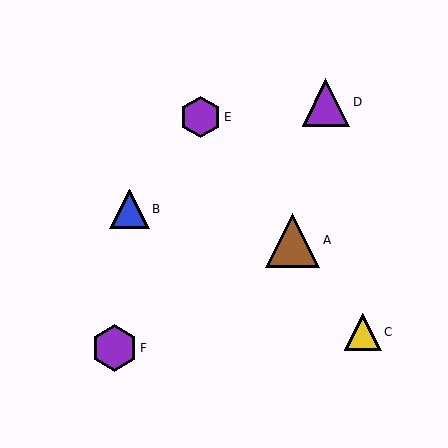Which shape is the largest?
The brown triangle (labeled A) is the largest.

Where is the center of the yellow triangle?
The center of the yellow triangle is at (363, 332).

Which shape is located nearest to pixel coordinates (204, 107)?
The purple hexagon (labeled E) at (201, 117) is nearest to that location.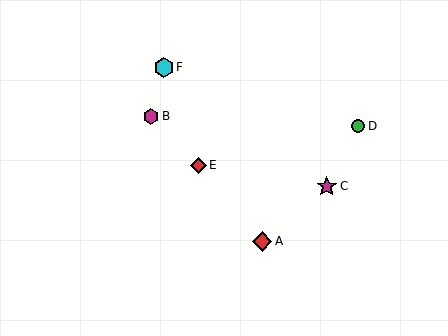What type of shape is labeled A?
Shape A is a red diamond.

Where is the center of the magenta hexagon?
The center of the magenta hexagon is at (151, 116).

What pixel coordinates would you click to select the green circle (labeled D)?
Click at (358, 126) to select the green circle D.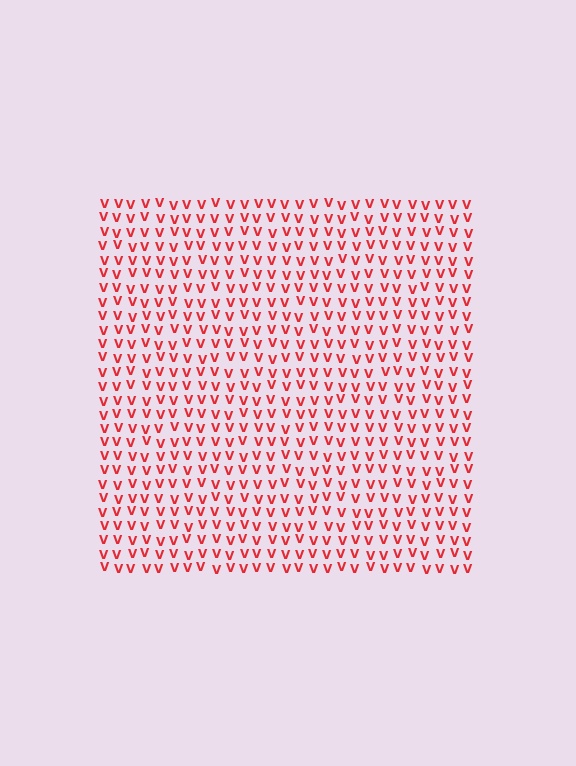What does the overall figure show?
The overall figure shows a square.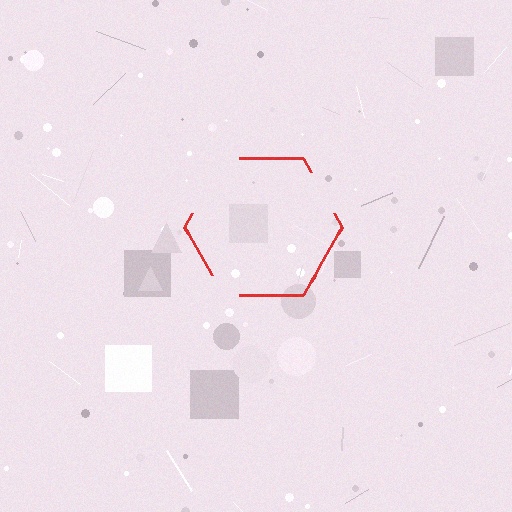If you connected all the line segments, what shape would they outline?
They would outline a hexagon.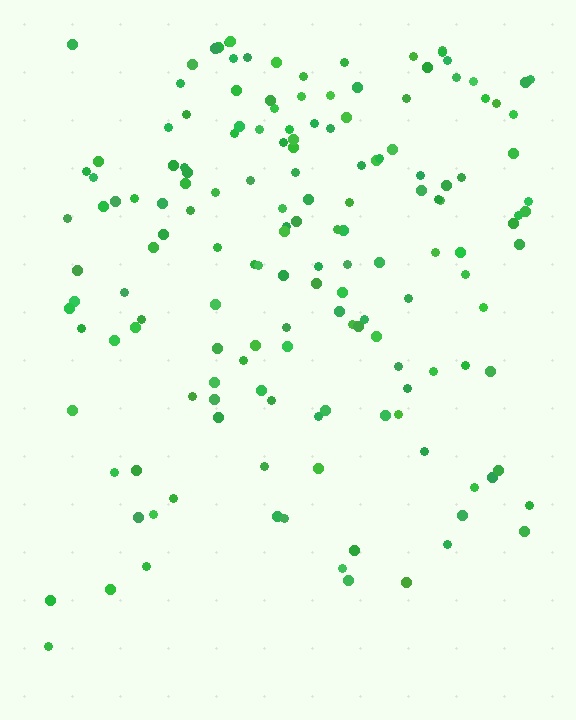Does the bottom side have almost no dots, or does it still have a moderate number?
Still a moderate number, just noticeably fewer than the top.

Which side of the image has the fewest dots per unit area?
The bottom.